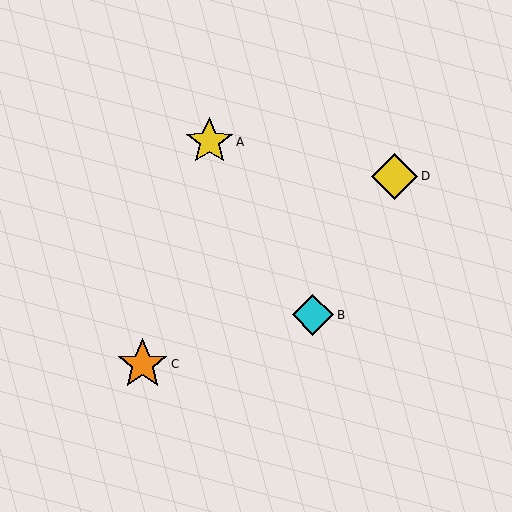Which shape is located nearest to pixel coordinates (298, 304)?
The cyan diamond (labeled B) at (313, 315) is nearest to that location.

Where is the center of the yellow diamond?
The center of the yellow diamond is at (395, 176).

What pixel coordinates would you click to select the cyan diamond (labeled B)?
Click at (313, 315) to select the cyan diamond B.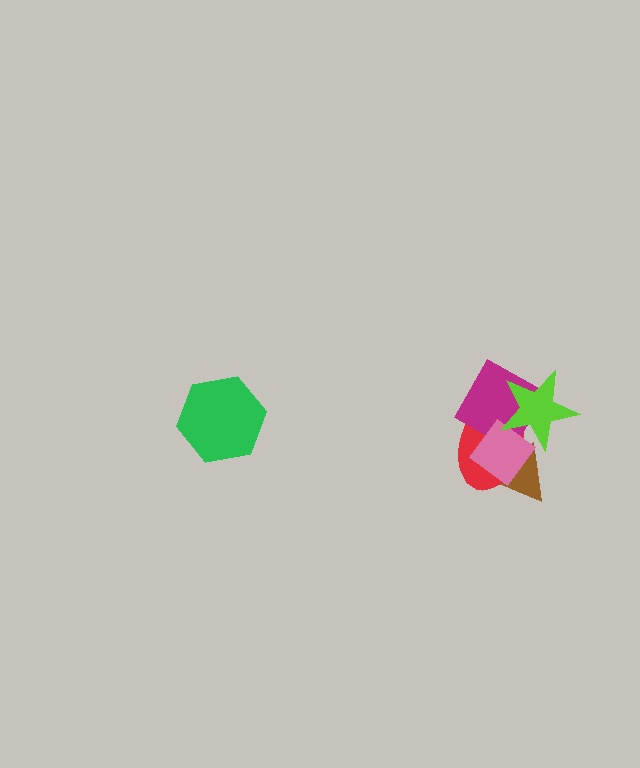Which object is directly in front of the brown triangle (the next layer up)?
The red ellipse is directly in front of the brown triangle.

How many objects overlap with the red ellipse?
4 objects overlap with the red ellipse.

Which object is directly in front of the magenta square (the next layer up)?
The pink diamond is directly in front of the magenta square.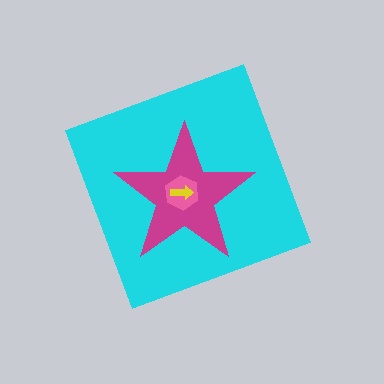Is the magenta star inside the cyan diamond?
Yes.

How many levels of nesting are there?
4.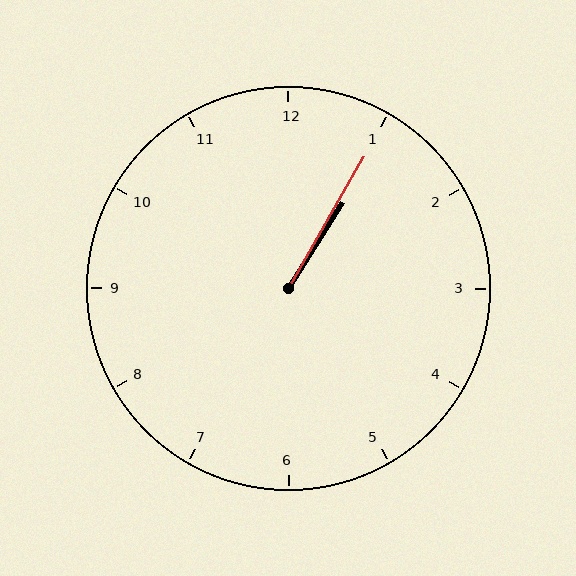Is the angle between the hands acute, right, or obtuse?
It is acute.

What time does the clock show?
1:05.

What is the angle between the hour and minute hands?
Approximately 2 degrees.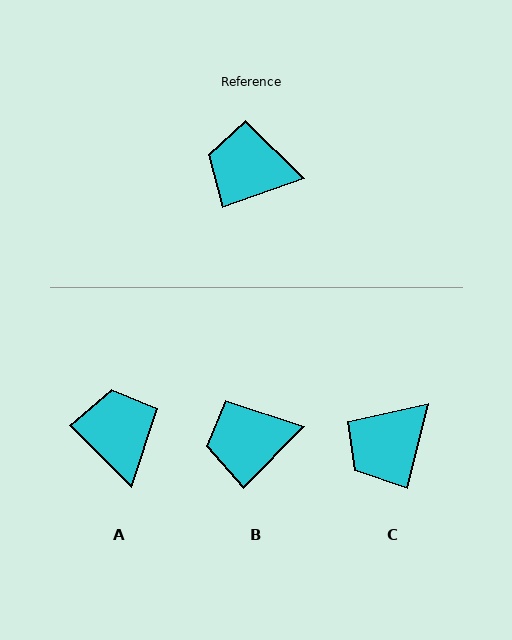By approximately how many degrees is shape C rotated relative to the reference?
Approximately 56 degrees counter-clockwise.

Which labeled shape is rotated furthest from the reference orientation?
A, about 64 degrees away.